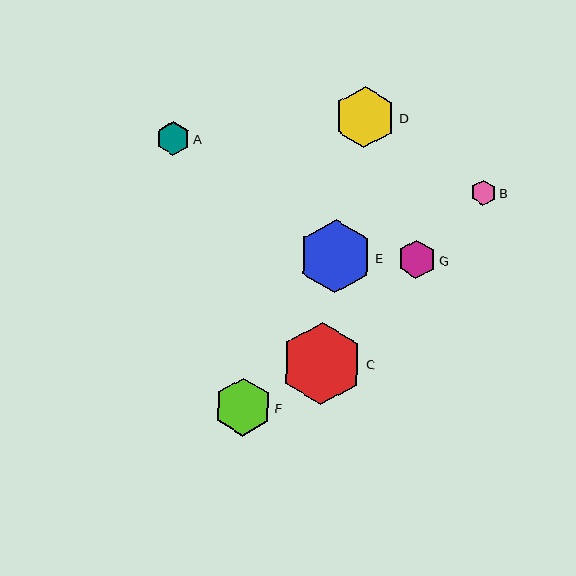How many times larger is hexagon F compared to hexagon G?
Hexagon F is approximately 1.5 times the size of hexagon G.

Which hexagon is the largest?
Hexagon C is the largest with a size of approximately 82 pixels.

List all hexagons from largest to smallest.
From largest to smallest: C, E, D, F, G, A, B.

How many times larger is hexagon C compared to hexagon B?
Hexagon C is approximately 3.2 times the size of hexagon B.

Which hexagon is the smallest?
Hexagon B is the smallest with a size of approximately 25 pixels.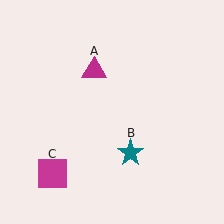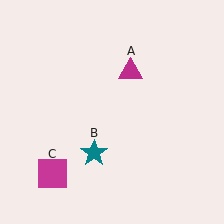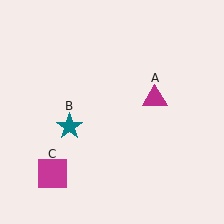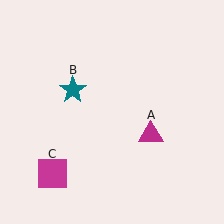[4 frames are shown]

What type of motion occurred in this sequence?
The magenta triangle (object A), teal star (object B) rotated clockwise around the center of the scene.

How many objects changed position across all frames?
2 objects changed position: magenta triangle (object A), teal star (object B).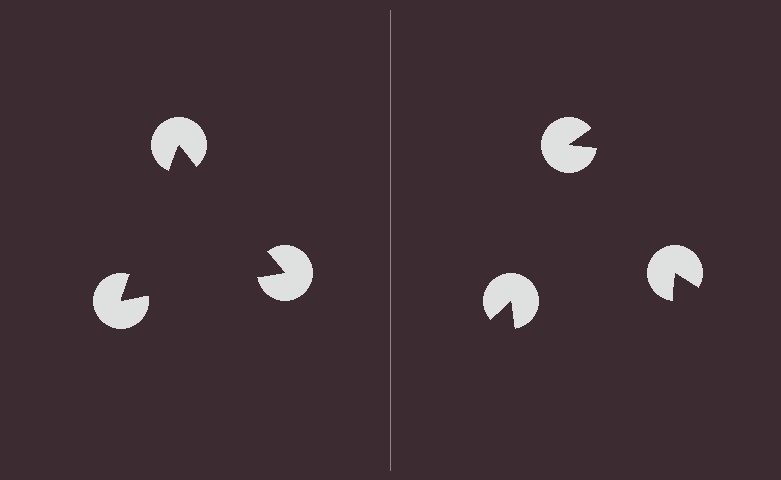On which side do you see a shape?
An illusory triangle appears on the left side. On the right side the wedge cuts are rotated, so no coherent shape forms.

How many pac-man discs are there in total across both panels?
6 — 3 on each side.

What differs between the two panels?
The pac-man discs are positioned identically on both sides; only the wedge orientations differ. On the left they align to a triangle; on the right they are misaligned.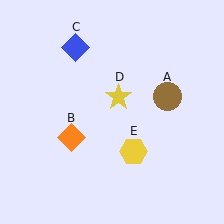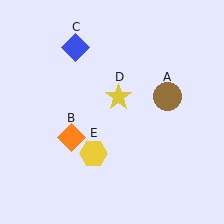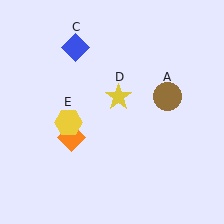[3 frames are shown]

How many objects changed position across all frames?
1 object changed position: yellow hexagon (object E).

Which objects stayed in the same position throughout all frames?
Brown circle (object A) and orange diamond (object B) and blue diamond (object C) and yellow star (object D) remained stationary.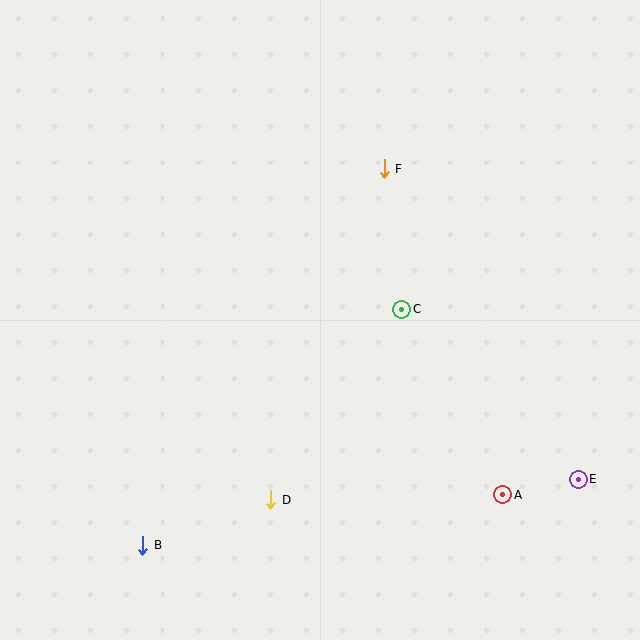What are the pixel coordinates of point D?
Point D is at (271, 500).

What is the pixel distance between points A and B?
The distance between A and B is 364 pixels.